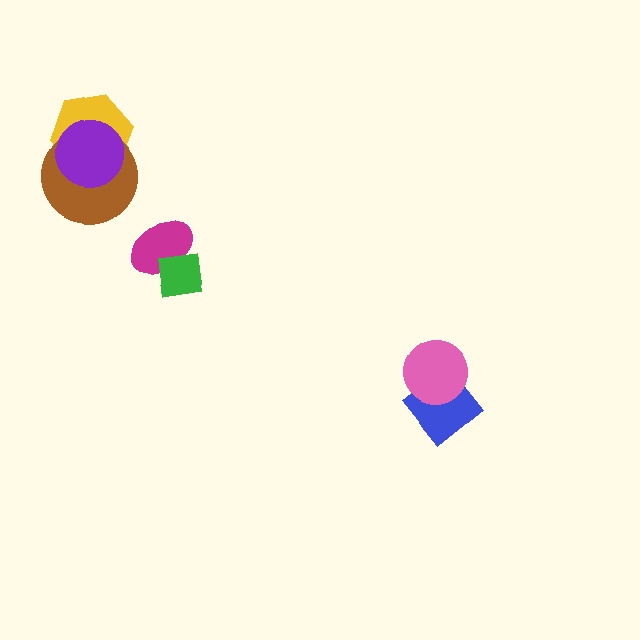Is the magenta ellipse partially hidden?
Yes, it is partially covered by another shape.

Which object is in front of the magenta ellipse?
The green square is in front of the magenta ellipse.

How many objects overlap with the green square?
1 object overlaps with the green square.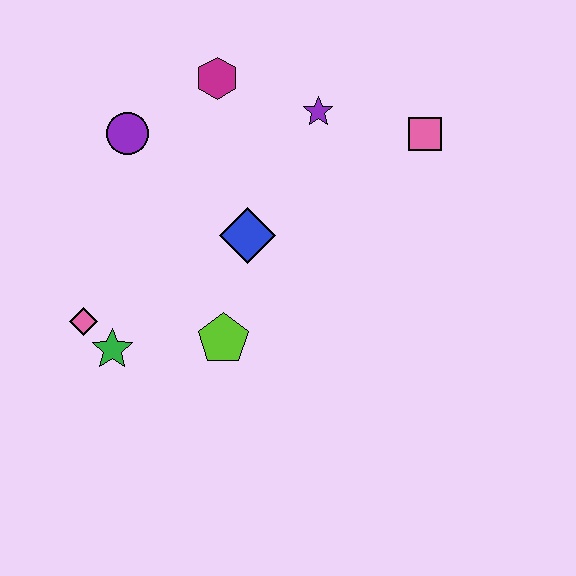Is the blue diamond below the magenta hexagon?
Yes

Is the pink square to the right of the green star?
Yes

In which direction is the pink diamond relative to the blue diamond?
The pink diamond is to the left of the blue diamond.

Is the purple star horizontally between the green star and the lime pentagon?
No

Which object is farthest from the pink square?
The pink diamond is farthest from the pink square.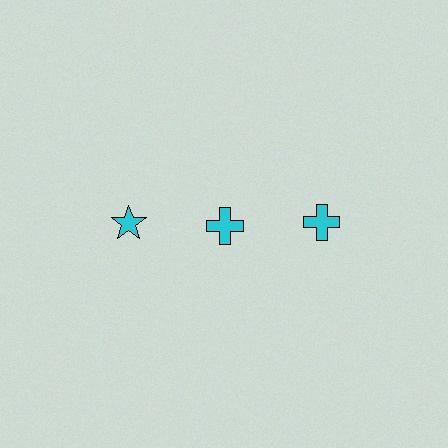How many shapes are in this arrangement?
There are 3 shapes arranged in a grid pattern.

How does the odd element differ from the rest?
It has a different shape: star instead of cross.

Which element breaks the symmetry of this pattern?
The cyan star in the top row, leftmost column breaks the symmetry. All other shapes are cyan crosses.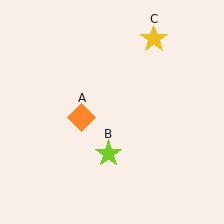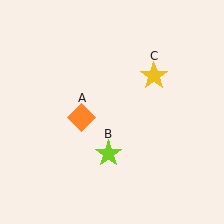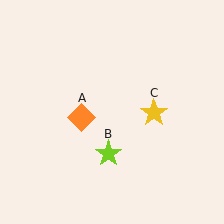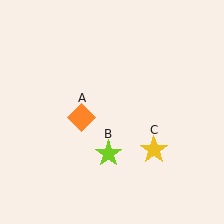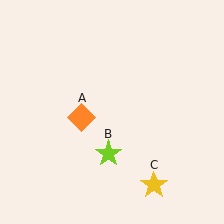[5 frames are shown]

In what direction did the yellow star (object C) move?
The yellow star (object C) moved down.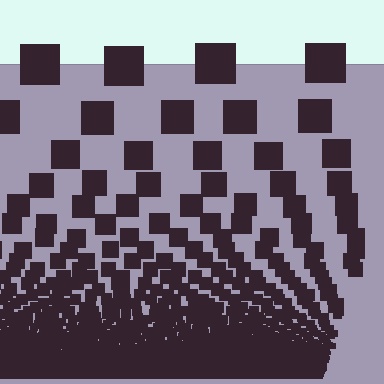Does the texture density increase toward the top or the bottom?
Density increases toward the bottom.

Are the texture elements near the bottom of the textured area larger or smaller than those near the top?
Smaller. The gradient is inverted — elements near the bottom are smaller and denser.